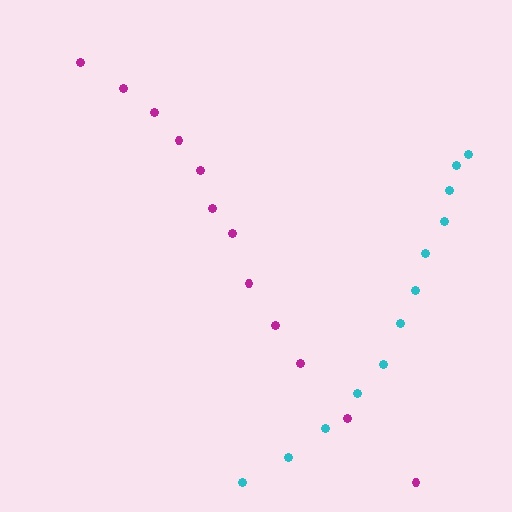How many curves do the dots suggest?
There are 2 distinct paths.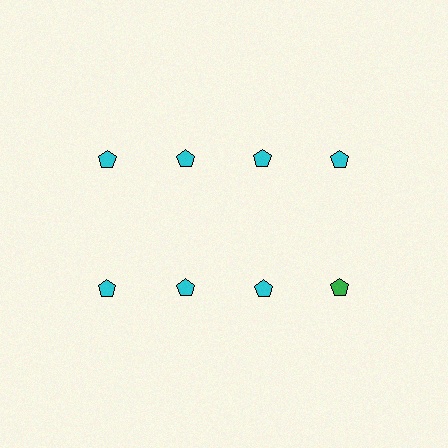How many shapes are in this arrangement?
There are 8 shapes arranged in a grid pattern.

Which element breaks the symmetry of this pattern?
The green pentagon in the second row, second from right column breaks the symmetry. All other shapes are cyan pentagons.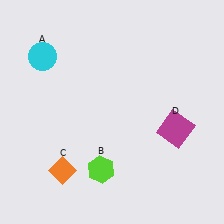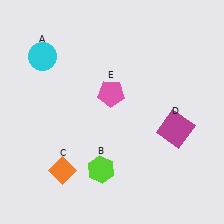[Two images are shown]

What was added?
A pink pentagon (E) was added in Image 2.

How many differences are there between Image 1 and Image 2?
There is 1 difference between the two images.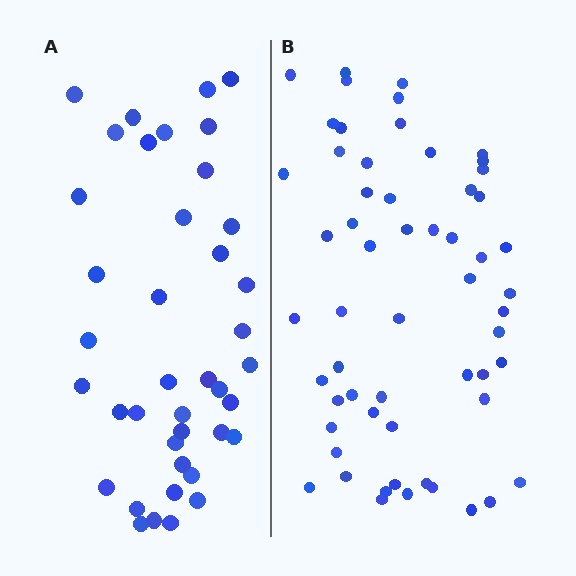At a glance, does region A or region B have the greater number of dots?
Region B (the right region) has more dots.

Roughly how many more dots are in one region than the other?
Region B has approximately 20 more dots than region A.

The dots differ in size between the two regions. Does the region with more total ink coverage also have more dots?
No. Region A has more total ink coverage because its dots are larger, but region B actually contains more individual dots. Total area can be misleading — the number of items is what matters here.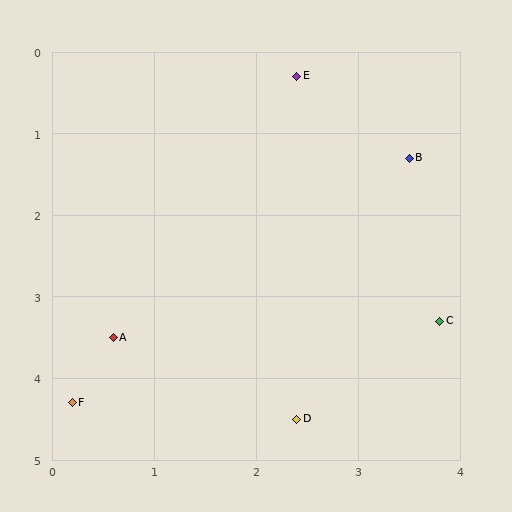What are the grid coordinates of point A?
Point A is at approximately (0.6, 3.5).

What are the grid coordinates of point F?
Point F is at approximately (0.2, 4.3).